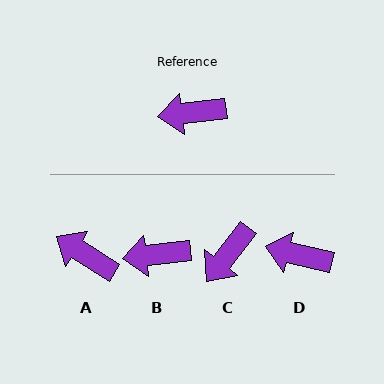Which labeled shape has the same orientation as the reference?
B.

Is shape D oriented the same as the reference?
No, it is off by about 20 degrees.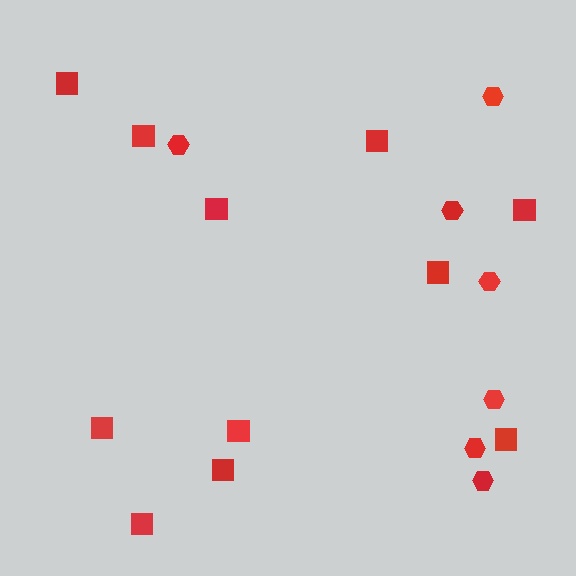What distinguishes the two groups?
There are 2 groups: one group of hexagons (7) and one group of squares (11).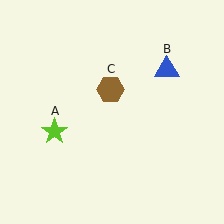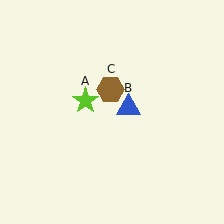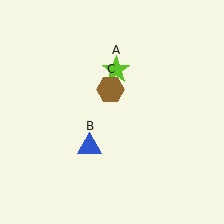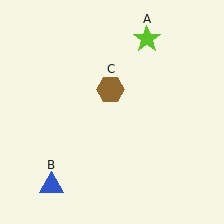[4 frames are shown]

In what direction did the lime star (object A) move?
The lime star (object A) moved up and to the right.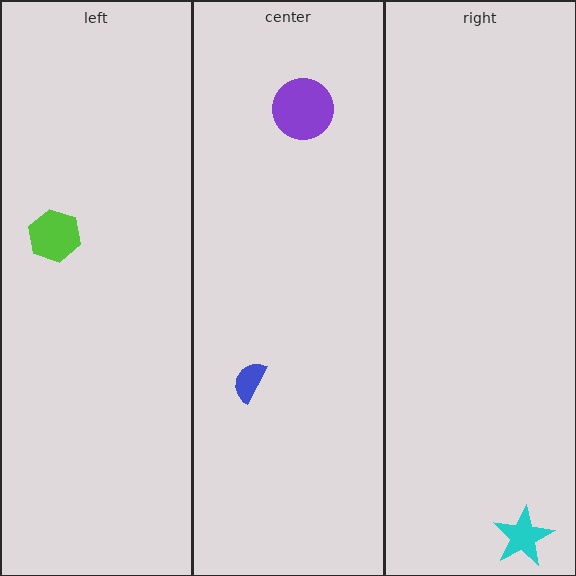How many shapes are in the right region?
1.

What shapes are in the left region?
The lime hexagon.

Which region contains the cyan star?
The right region.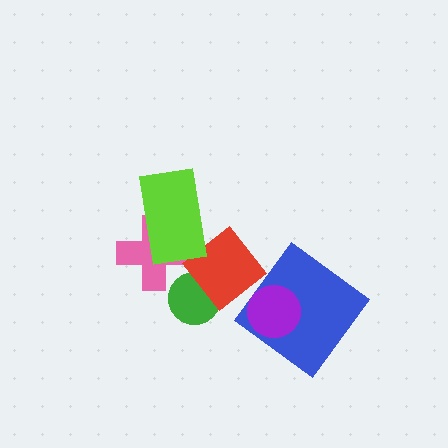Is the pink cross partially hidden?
Yes, it is partially covered by another shape.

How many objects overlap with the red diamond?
2 objects overlap with the red diamond.